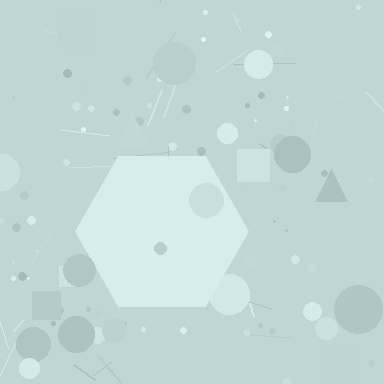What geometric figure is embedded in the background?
A hexagon is embedded in the background.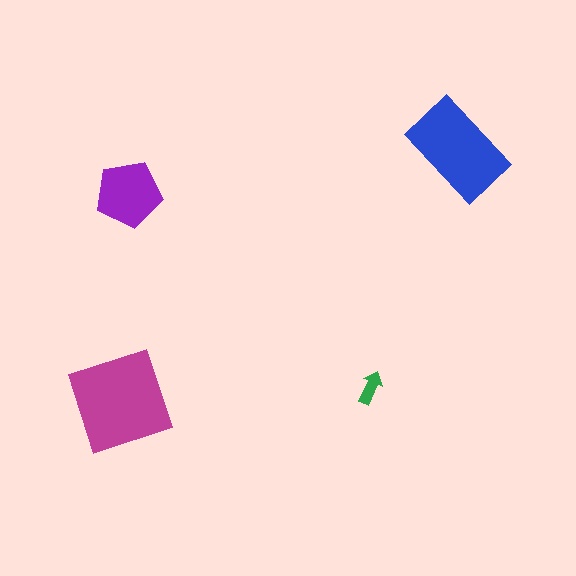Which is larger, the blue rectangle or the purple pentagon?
The blue rectangle.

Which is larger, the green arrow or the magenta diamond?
The magenta diamond.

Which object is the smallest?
The green arrow.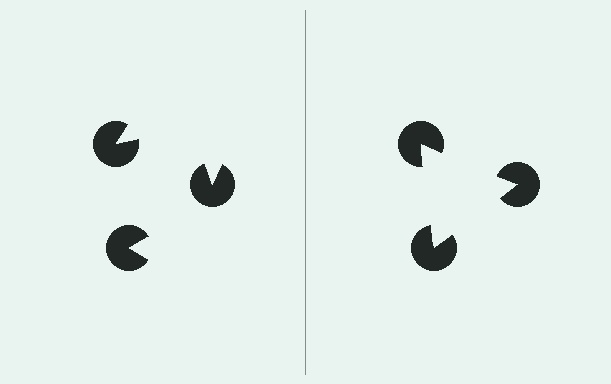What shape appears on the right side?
An illusory triangle.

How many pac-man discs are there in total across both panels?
6 — 3 on each side.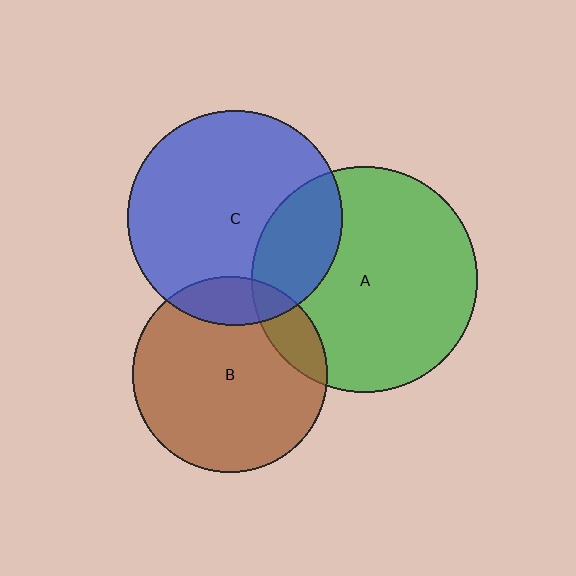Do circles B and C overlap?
Yes.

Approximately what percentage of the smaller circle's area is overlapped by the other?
Approximately 15%.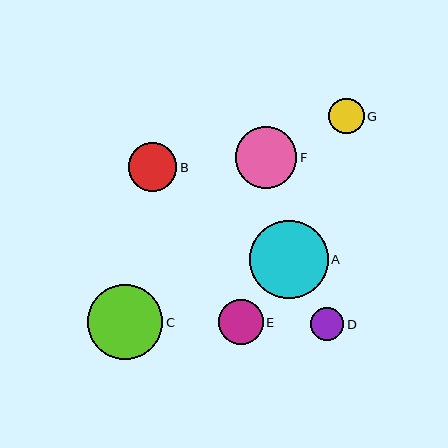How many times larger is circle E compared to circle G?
Circle E is approximately 1.3 times the size of circle G.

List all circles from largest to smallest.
From largest to smallest: A, C, F, B, E, G, D.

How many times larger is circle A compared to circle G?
Circle A is approximately 2.2 times the size of circle G.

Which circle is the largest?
Circle A is the largest with a size of approximately 79 pixels.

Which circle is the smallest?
Circle D is the smallest with a size of approximately 33 pixels.